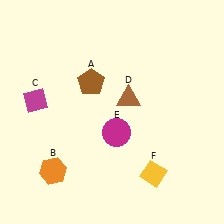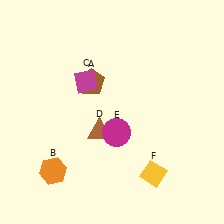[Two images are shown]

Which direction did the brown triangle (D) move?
The brown triangle (D) moved down.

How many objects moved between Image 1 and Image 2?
2 objects moved between the two images.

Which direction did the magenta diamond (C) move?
The magenta diamond (C) moved right.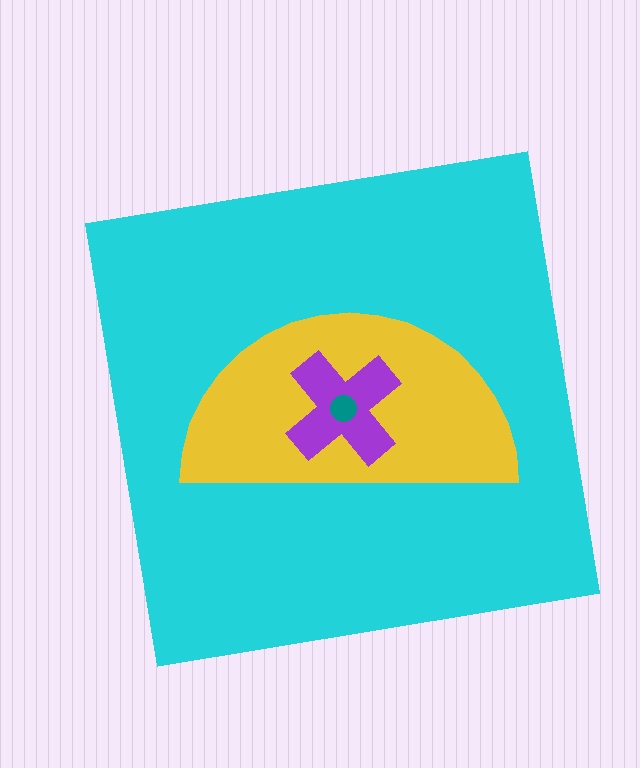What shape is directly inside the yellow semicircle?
The purple cross.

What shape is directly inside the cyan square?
The yellow semicircle.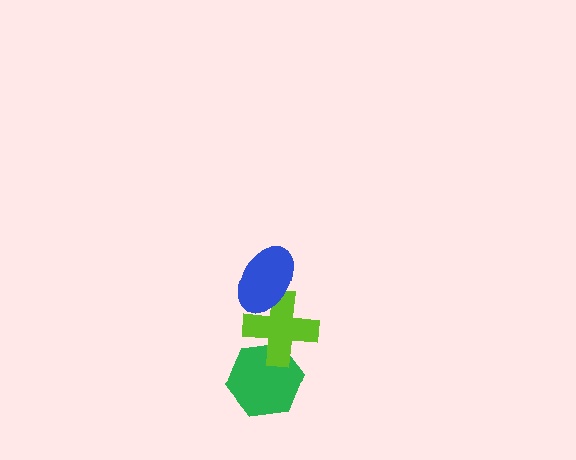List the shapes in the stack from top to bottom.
From top to bottom: the blue ellipse, the lime cross, the green hexagon.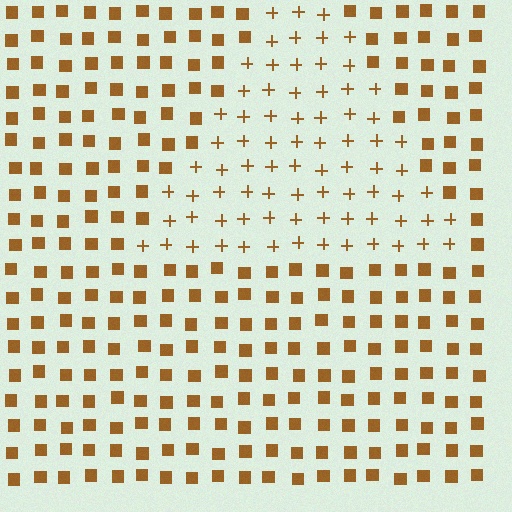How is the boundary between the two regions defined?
The boundary is defined by a change in element shape: plus signs inside vs. squares outside. All elements share the same color and spacing.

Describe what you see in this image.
The image is filled with small brown elements arranged in a uniform grid. A triangle-shaped region contains plus signs, while the surrounding area contains squares. The boundary is defined purely by the change in element shape.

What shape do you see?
I see a triangle.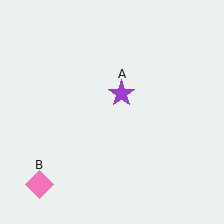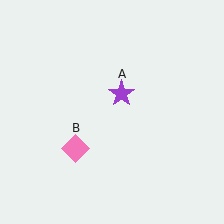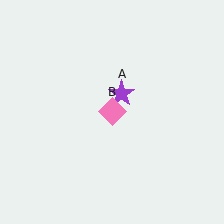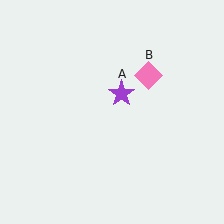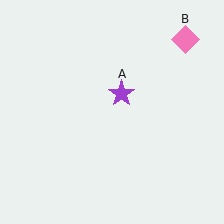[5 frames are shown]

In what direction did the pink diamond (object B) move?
The pink diamond (object B) moved up and to the right.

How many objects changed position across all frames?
1 object changed position: pink diamond (object B).